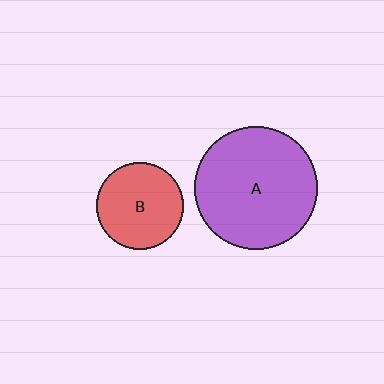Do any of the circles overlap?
No, none of the circles overlap.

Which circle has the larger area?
Circle A (purple).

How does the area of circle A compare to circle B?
Approximately 2.0 times.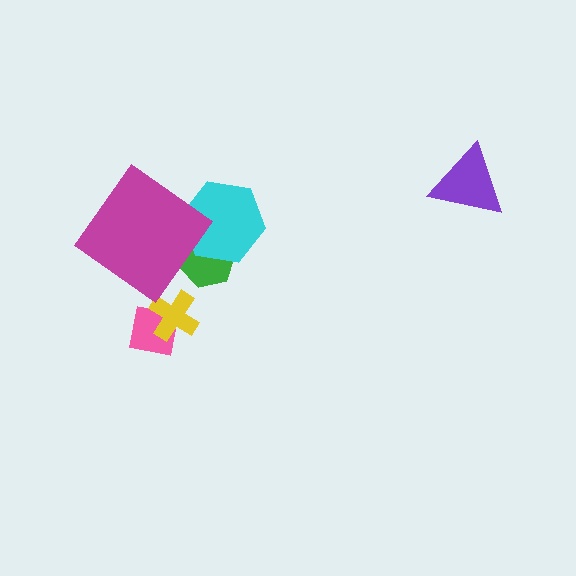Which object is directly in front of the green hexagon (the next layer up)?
The cyan hexagon is directly in front of the green hexagon.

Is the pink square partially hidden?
Yes, it is partially covered by another shape.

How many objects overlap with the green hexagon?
2 objects overlap with the green hexagon.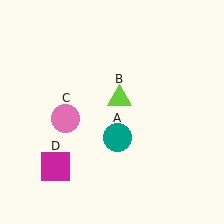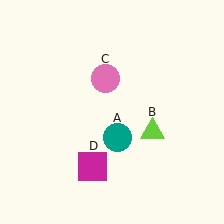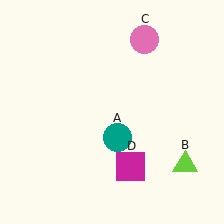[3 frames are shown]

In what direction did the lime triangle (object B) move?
The lime triangle (object B) moved down and to the right.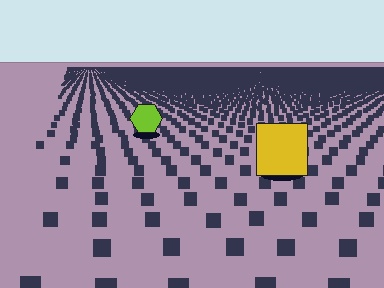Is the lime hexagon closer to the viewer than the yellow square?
No. The yellow square is closer — you can tell from the texture gradient: the ground texture is coarser near it.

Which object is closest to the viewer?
The yellow square is closest. The texture marks near it are larger and more spread out.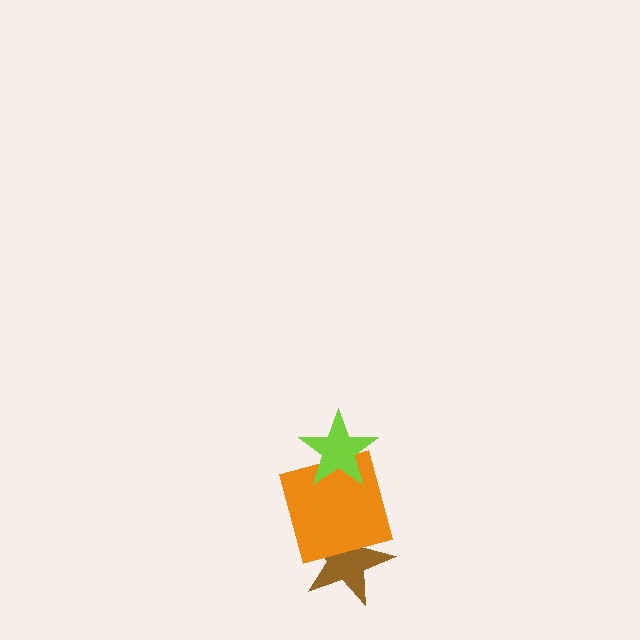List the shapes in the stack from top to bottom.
From top to bottom: the lime star, the orange square, the brown star.